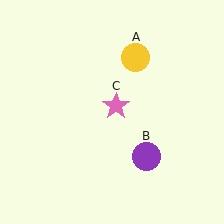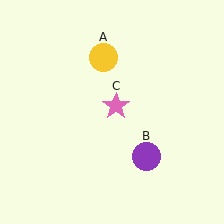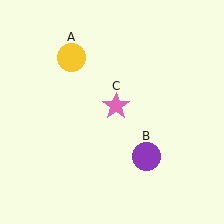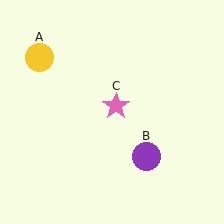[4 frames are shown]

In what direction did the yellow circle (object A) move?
The yellow circle (object A) moved left.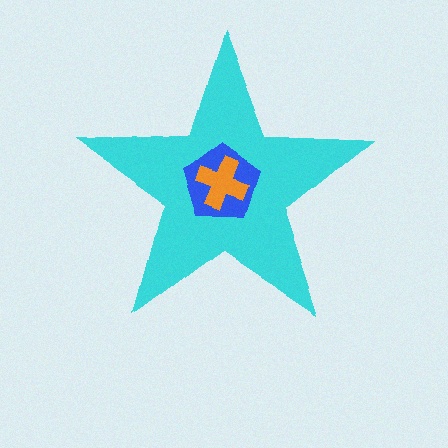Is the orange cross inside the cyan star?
Yes.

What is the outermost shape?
The cyan star.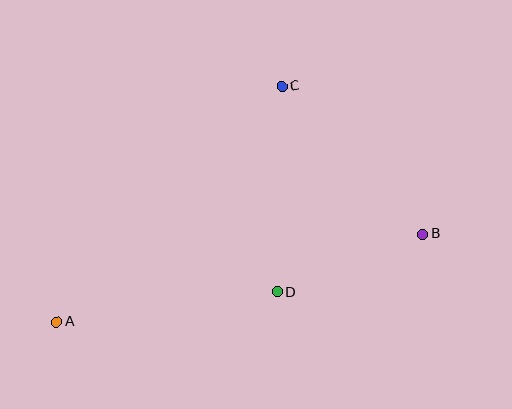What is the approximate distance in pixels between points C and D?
The distance between C and D is approximately 206 pixels.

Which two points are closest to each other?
Points B and D are closest to each other.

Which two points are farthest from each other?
Points A and B are farthest from each other.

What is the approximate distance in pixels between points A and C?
The distance between A and C is approximately 326 pixels.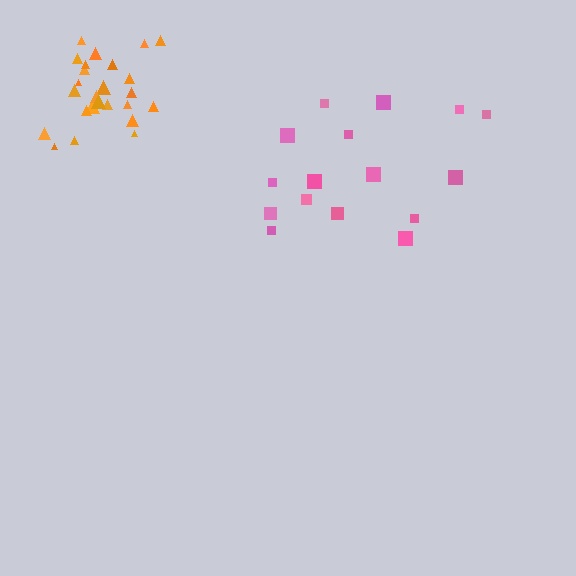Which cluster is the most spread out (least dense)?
Pink.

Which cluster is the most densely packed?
Orange.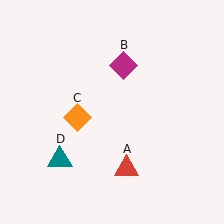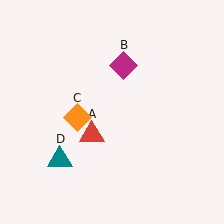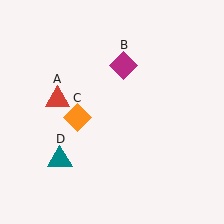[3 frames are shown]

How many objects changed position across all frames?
1 object changed position: red triangle (object A).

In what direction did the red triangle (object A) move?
The red triangle (object A) moved up and to the left.